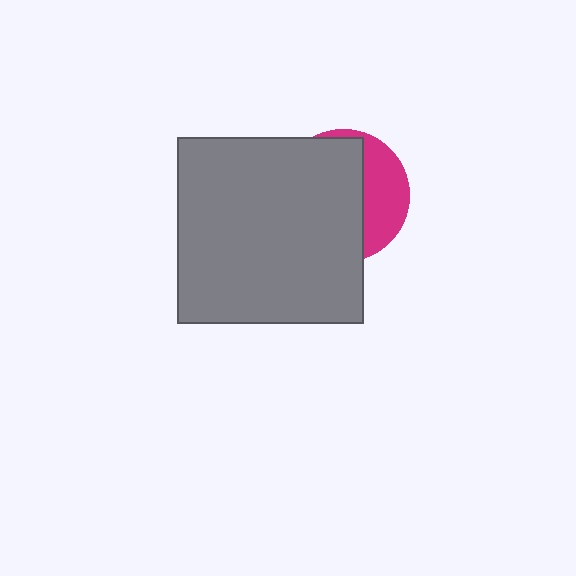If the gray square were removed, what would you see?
You would see the complete magenta circle.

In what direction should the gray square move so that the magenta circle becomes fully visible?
The gray square should move left. That is the shortest direction to clear the overlap and leave the magenta circle fully visible.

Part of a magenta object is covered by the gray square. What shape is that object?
It is a circle.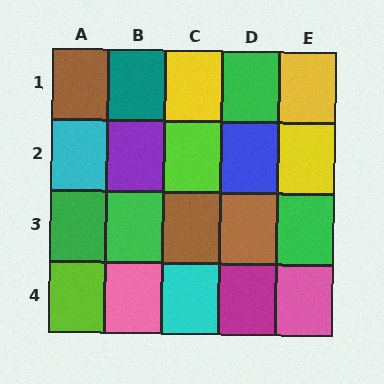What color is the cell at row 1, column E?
Yellow.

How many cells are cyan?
2 cells are cyan.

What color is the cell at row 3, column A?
Green.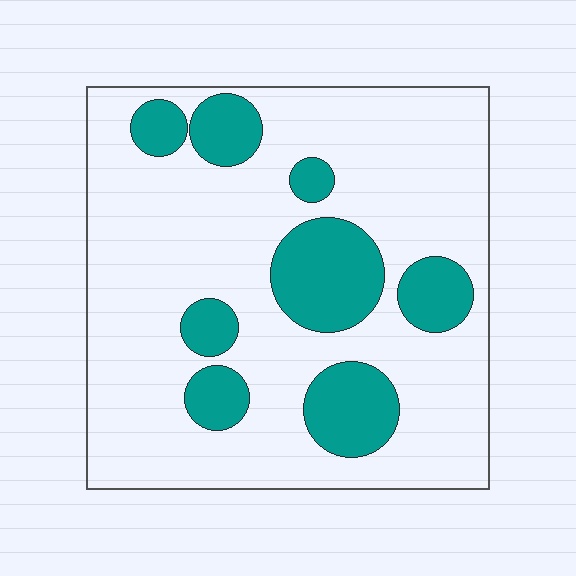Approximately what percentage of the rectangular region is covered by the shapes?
Approximately 25%.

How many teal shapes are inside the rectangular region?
8.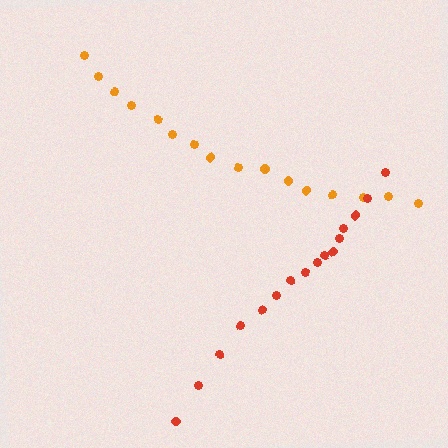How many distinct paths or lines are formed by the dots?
There are 2 distinct paths.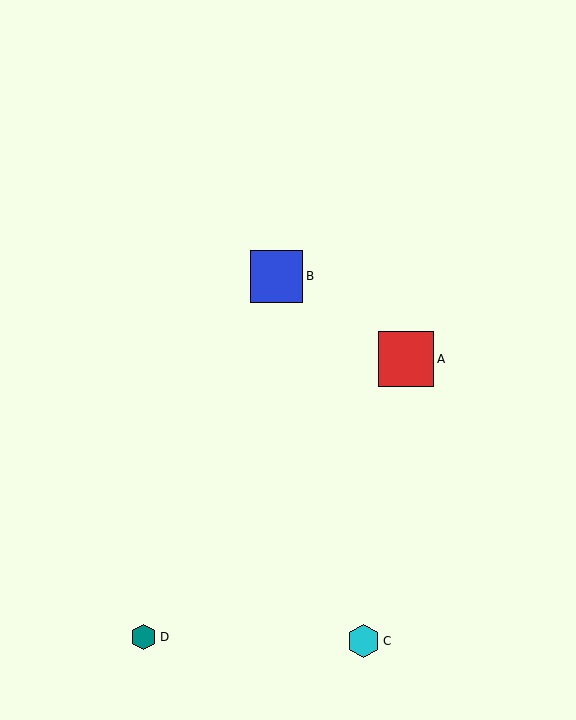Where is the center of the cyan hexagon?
The center of the cyan hexagon is at (363, 641).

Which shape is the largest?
The red square (labeled A) is the largest.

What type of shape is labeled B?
Shape B is a blue square.